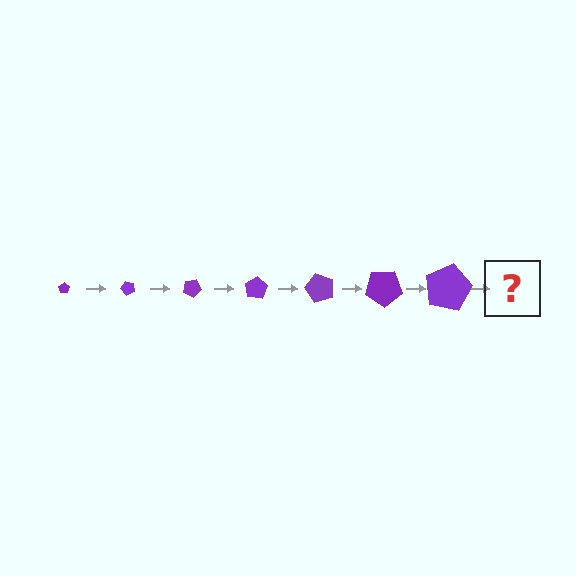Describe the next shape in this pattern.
It should be a pentagon, larger than the previous one and rotated 350 degrees from the start.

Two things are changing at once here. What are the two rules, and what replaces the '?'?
The two rules are that the pentagon grows larger each step and it rotates 50 degrees each step. The '?' should be a pentagon, larger than the previous one and rotated 350 degrees from the start.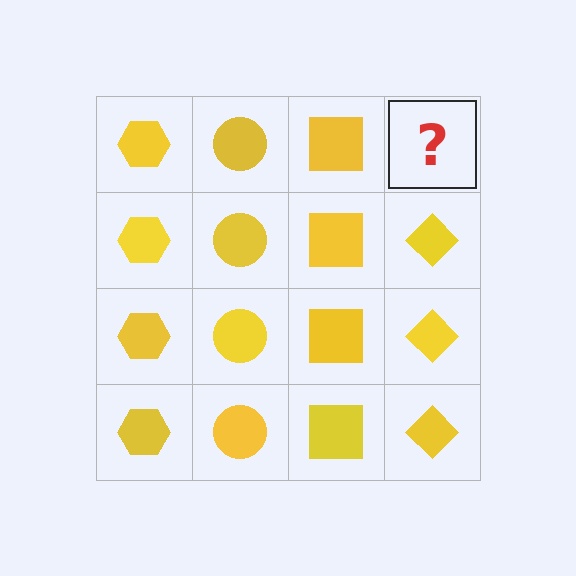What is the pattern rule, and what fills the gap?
The rule is that each column has a consistent shape. The gap should be filled with a yellow diamond.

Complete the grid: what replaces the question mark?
The question mark should be replaced with a yellow diamond.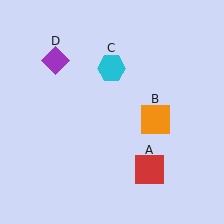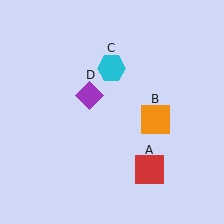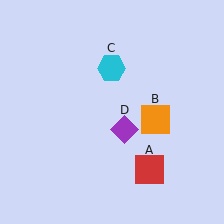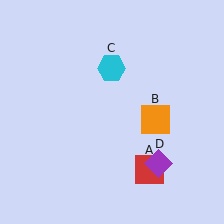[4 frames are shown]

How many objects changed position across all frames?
1 object changed position: purple diamond (object D).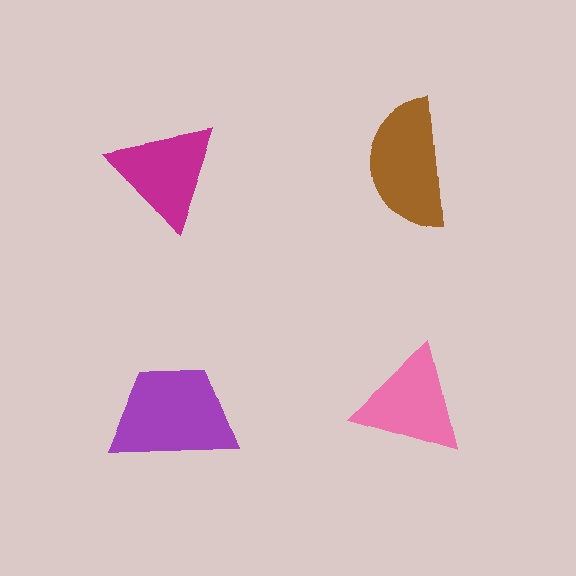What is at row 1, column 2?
A brown semicircle.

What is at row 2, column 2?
A pink triangle.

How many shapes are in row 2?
2 shapes.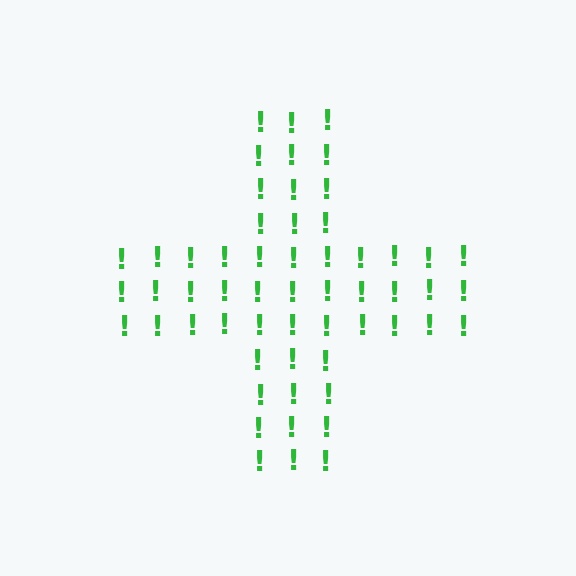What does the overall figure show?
The overall figure shows a cross.